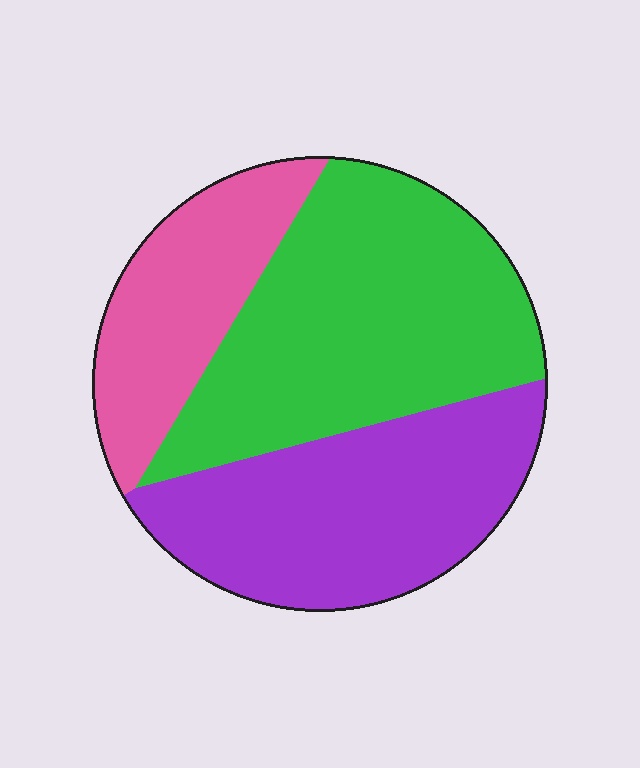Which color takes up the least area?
Pink, at roughly 20%.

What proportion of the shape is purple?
Purple covers 35% of the shape.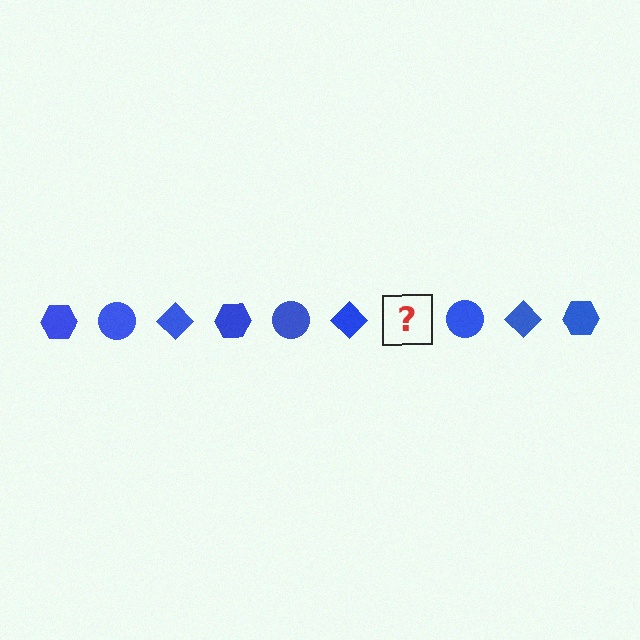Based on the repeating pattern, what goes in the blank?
The blank should be a blue hexagon.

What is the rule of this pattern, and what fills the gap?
The rule is that the pattern cycles through hexagon, circle, diamond shapes in blue. The gap should be filled with a blue hexagon.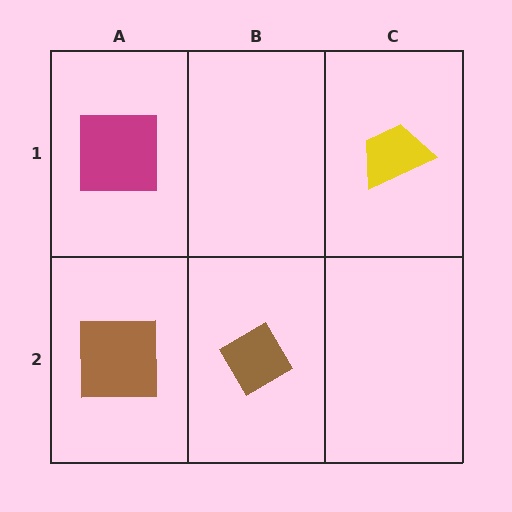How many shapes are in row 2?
2 shapes.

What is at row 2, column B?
A brown diamond.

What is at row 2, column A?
A brown square.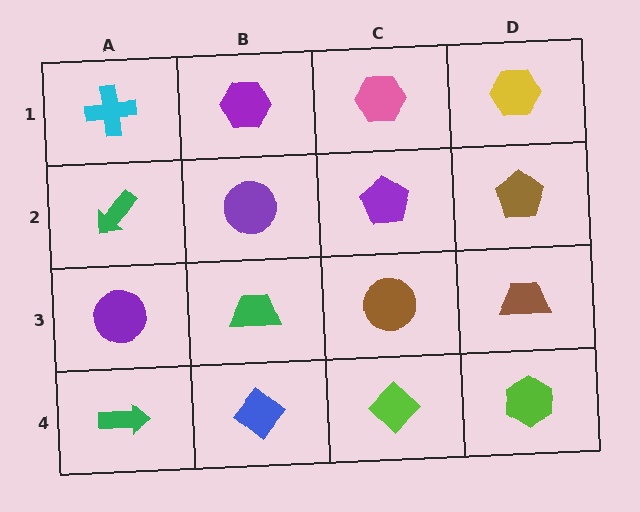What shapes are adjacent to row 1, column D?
A brown pentagon (row 2, column D), a pink hexagon (row 1, column C).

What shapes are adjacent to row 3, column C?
A purple pentagon (row 2, column C), a lime diamond (row 4, column C), a green trapezoid (row 3, column B), a brown trapezoid (row 3, column D).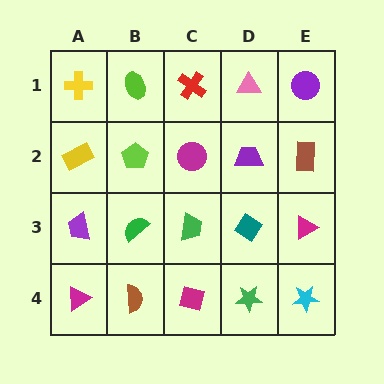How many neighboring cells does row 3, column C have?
4.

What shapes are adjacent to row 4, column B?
A green semicircle (row 3, column B), a magenta triangle (row 4, column A), a magenta square (row 4, column C).